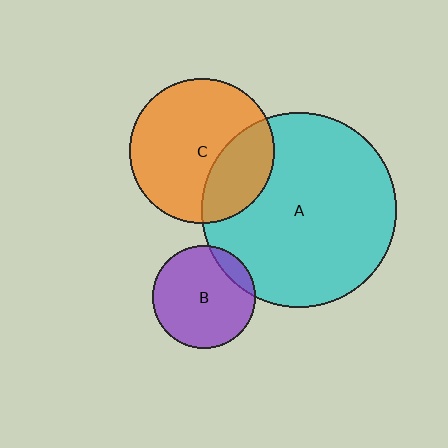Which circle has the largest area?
Circle A (cyan).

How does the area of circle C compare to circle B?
Approximately 2.0 times.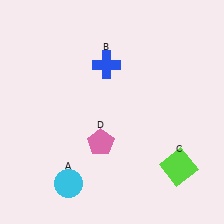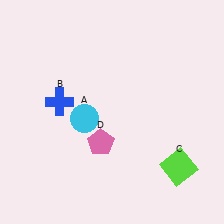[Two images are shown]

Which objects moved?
The objects that moved are: the cyan circle (A), the blue cross (B).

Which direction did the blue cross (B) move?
The blue cross (B) moved left.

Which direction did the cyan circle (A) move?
The cyan circle (A) moved up.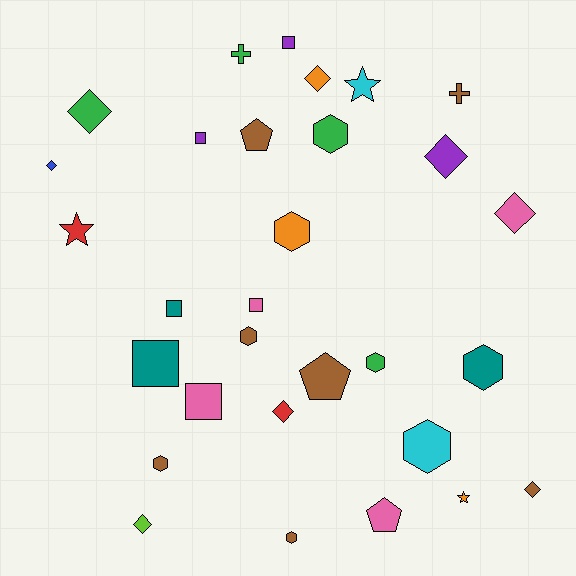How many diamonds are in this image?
There are 8 diamonds.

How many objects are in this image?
There are 30 objects.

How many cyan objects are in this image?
There are 2 cyan objects.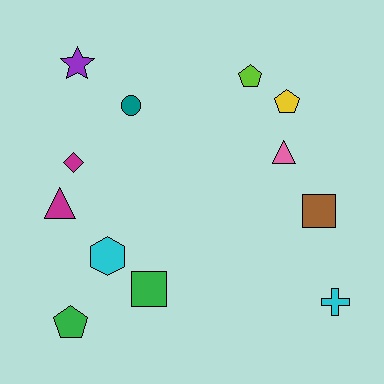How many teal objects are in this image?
There is 1 teal object.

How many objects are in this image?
There are 12 objects.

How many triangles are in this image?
There are 2 triangles.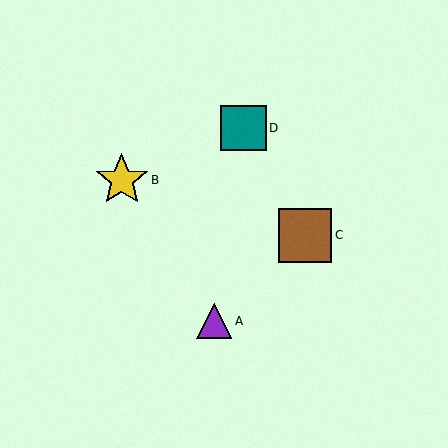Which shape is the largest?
The yellow star (labeled B) is the largest.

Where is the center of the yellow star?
The center of the yellow star is at (122, 180).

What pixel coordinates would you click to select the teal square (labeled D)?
Click at (244, 128) to select the teal square D.